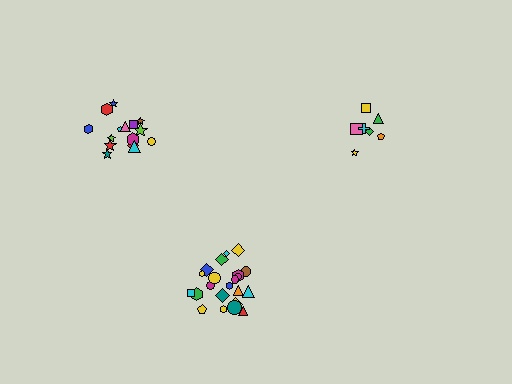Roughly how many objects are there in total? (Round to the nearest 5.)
Roughly 45 objects in total.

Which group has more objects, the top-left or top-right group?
The top-left group.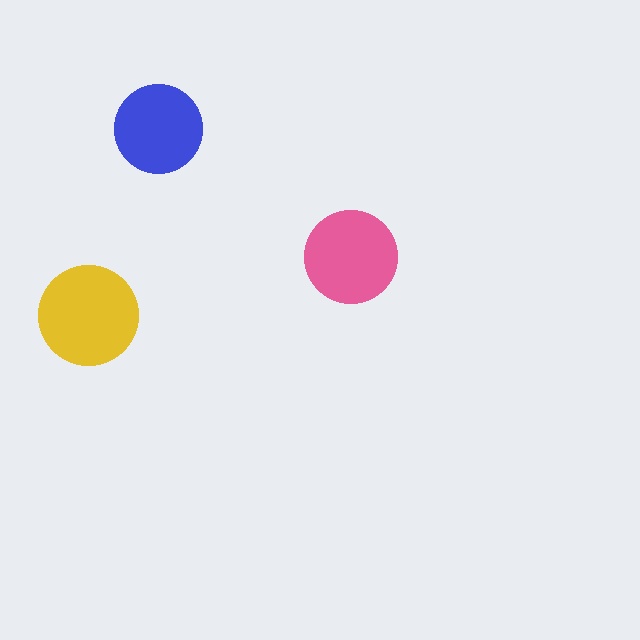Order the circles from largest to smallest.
the yellow one, the pink one, the blue one.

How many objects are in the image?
There are 3 objects in the image.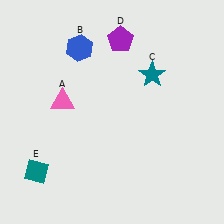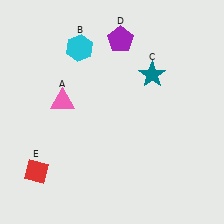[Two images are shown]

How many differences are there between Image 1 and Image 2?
There are 2 differences between the two images.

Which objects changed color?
B changed from blue to cyan. E changed from teal to red.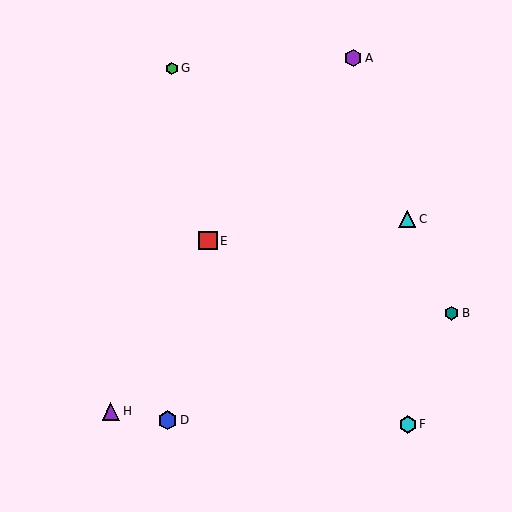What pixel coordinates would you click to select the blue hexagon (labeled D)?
Click at (168, 420) to select the blue hexagon D.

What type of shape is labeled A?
Shape A is a purple hexagon.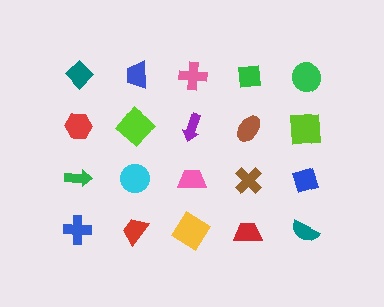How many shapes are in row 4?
5 shapes.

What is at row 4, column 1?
A blue cross.